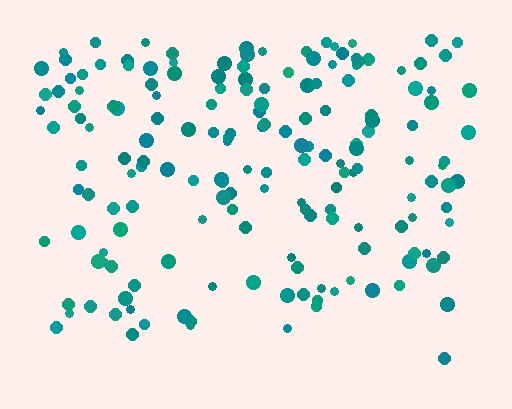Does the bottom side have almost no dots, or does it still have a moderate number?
Still a moderate number, just noticeably fewer than the top.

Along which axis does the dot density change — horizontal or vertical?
Vertical.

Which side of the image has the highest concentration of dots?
The top.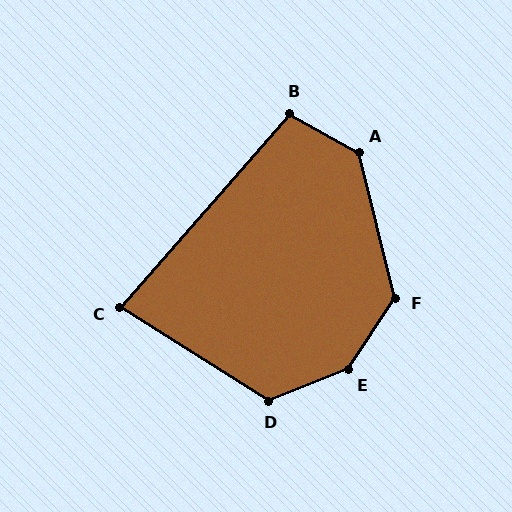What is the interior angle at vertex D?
Approximately 126 degrees (obtuse).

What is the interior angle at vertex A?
Approximately 133 degrees (obtuse).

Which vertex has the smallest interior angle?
C, at approximately 81 degrees.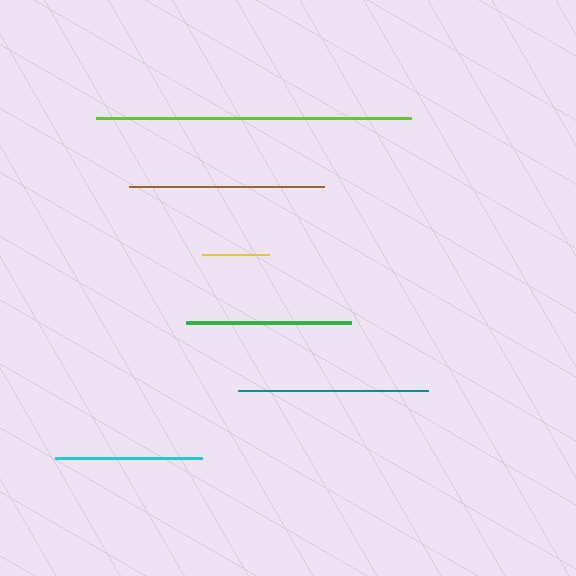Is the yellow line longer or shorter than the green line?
The green line is longer than the yellow line.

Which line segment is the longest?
The lime line is the longest at approximately 315 pixels.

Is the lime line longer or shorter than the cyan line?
The lime line is longer than the cyan line.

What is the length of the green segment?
The green segment is approximately 165 pixels long.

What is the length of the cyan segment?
The cyan segment is approximately 147 pixels long.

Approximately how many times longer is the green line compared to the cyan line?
The green line is approximately 1.1 times the length of the cyan line.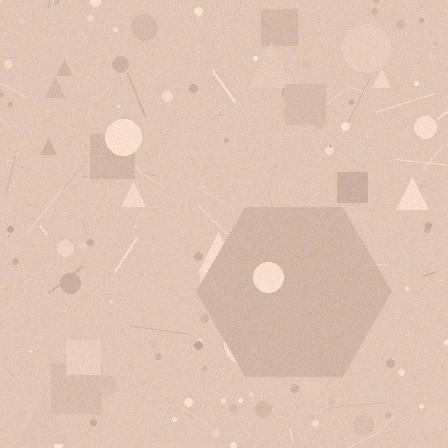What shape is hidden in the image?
A hexagon is hidden in the image.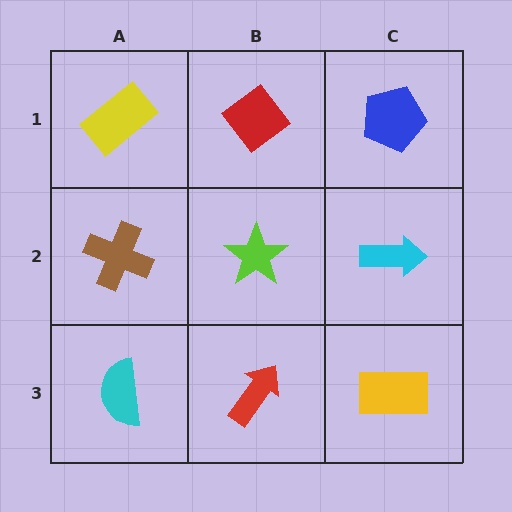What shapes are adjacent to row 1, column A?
A brown cross (row 2, column A), a red diamond (row 1, column B).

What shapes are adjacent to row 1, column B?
A lime star (row 2, column B), a yellow rectangle (row 1, column A), a blue pentagon (row 1, column C).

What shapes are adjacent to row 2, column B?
A red diamond (row 1, column B), a red arrow (row 3, column B), a brown cross (row 2, column A), a cyan arrow (row 2, column C).